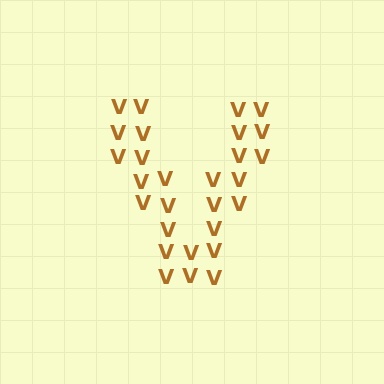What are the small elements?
The small elements are letter V's.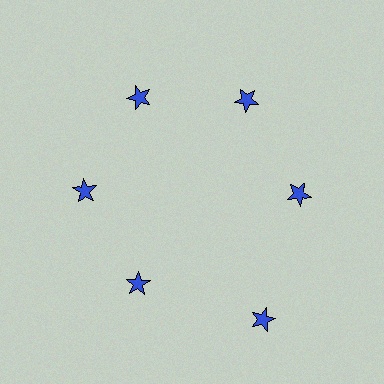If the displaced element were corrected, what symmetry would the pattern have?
It would have 6-fold rotational symmetry — the pattern would map onto itself every 60 degrees.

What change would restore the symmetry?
The symmetry would be restored by moving it inward, back onto the ring so that all 6 stars sit at equal angles and equal distance from the center.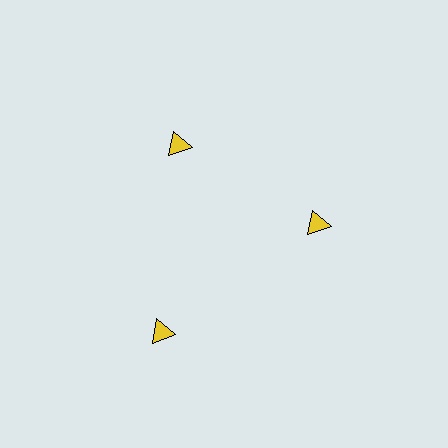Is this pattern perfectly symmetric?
No. The 3 yellow triangles are arranged in a ring, but one element near the 7 o'clock position is pushed outward from the center, breaking the 3-fold rotational symmetry.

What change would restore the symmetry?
The symmetry would be restored by moving it inward, back onto the ring so that all 3 triangles sit at equal angles and equal distance from the center.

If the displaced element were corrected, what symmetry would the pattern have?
It would have 3-fold rotational symmetry — the pattern would map onto itself every 120 degrees.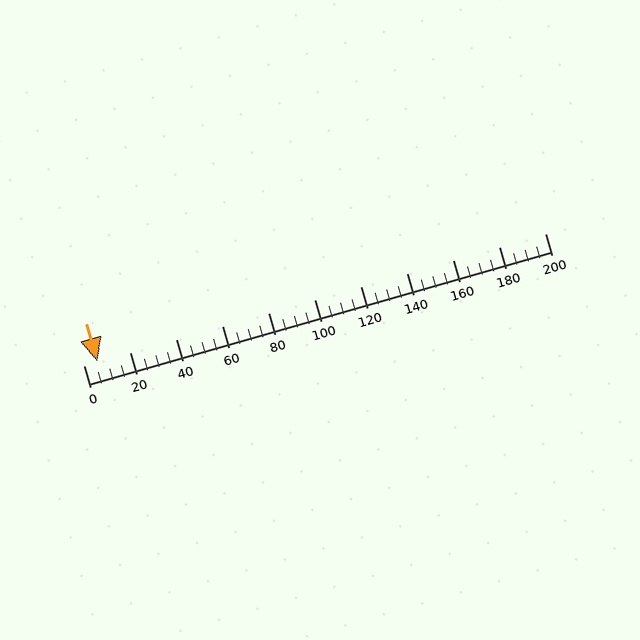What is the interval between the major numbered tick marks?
The major tick marks are spaced 20 units apart.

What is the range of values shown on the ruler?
The ruler shows values from 0 to 200.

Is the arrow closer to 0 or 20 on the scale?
The arrow is closer to 0.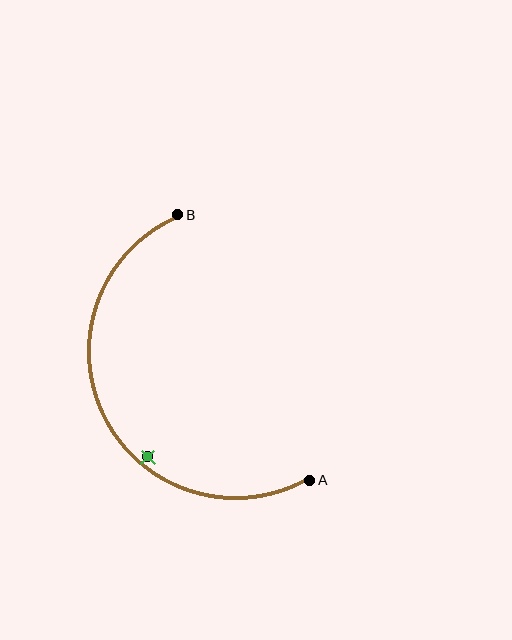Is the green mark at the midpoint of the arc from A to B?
No — the green mark does not lie on the arc at all. It sits slightly inside the curve.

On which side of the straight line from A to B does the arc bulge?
The arc bulges to the left of the straight line connecting A and B.